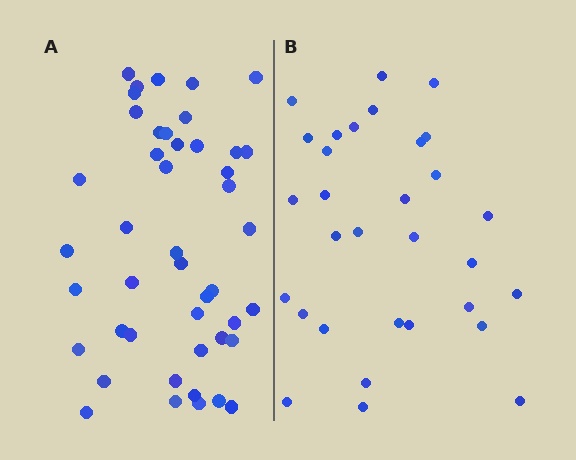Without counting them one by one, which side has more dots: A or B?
Region A (the left region) has more dots.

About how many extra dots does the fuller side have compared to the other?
Region A has approximately 15 more dots than region B.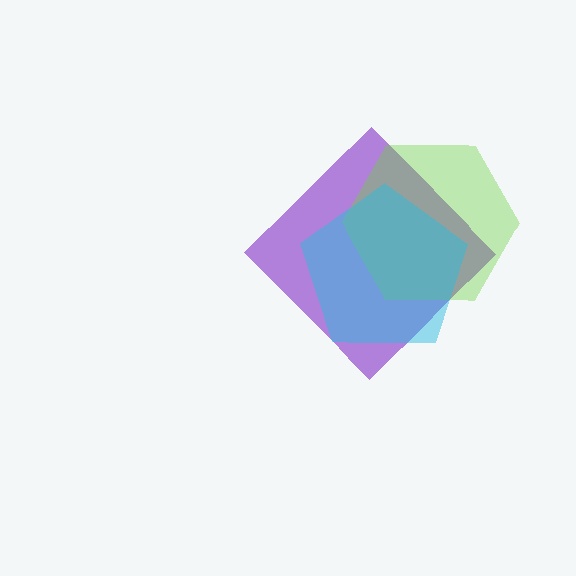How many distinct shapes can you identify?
There are 3 distinct shapes: a purple diamond, a lime hexagon, a cyan pentagon.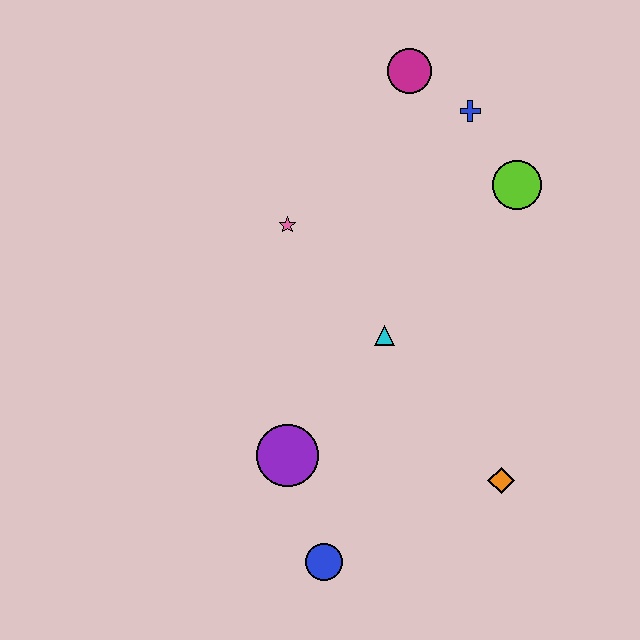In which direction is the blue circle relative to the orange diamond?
The blue circle is to the left of the orange diamond.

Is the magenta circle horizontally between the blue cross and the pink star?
Yes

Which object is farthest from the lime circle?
The blue circle is farthest from the lime circle.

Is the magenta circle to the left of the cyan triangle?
No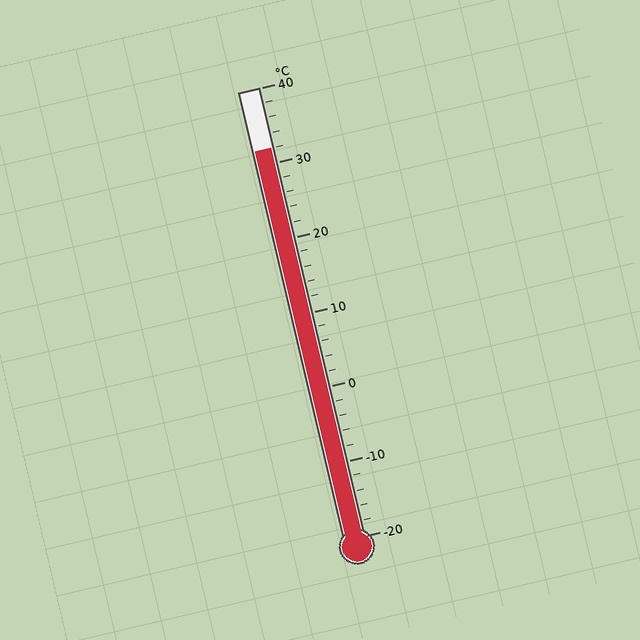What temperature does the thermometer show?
The thermometer shows approximately 32°C.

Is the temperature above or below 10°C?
The temperature is above 10°C.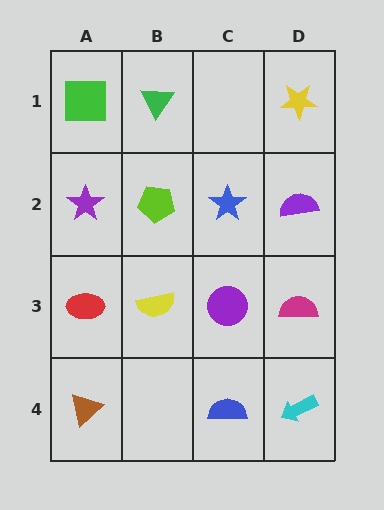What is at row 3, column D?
A magenta semicircle.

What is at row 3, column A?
A red ellipse.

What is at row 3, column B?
A yellow semicircle.